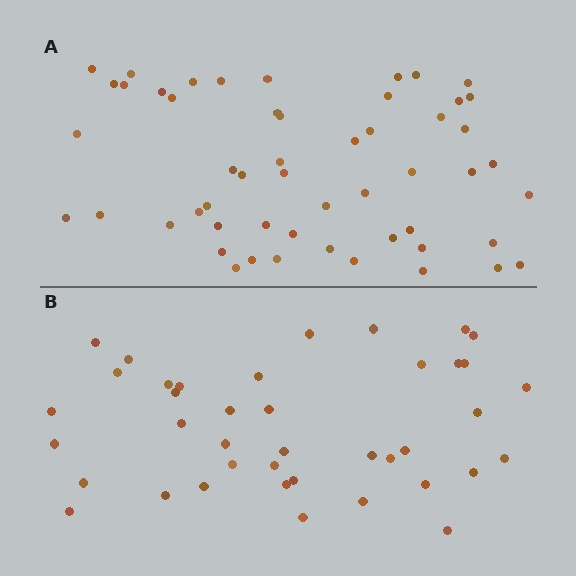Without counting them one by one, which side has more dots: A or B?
Region A (the top region) has more dots.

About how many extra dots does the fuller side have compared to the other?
Region A has approximately 15 more dots than region B.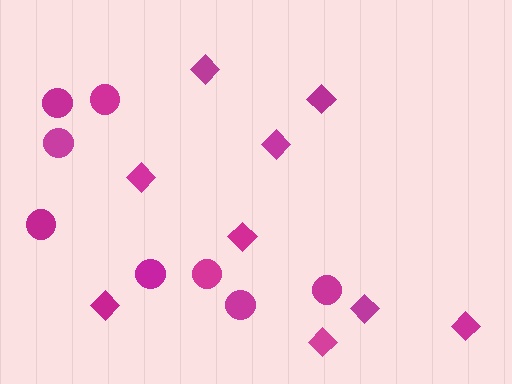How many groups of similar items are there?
There are 2 groups: one group of diamonds (9) and one group of circles (8).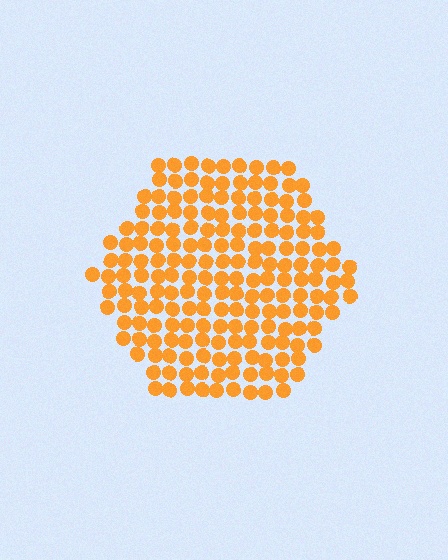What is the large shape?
The large shape is a hexagon.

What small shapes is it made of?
It is made of small circles.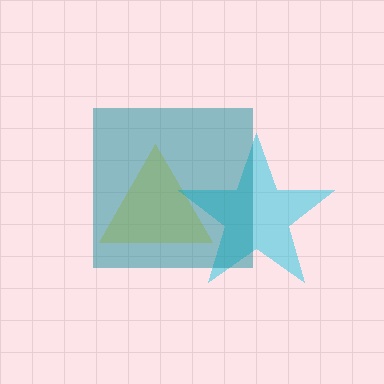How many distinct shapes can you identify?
There are 3 distinct shapes: a yellow triangle, a cyan star, a teal square.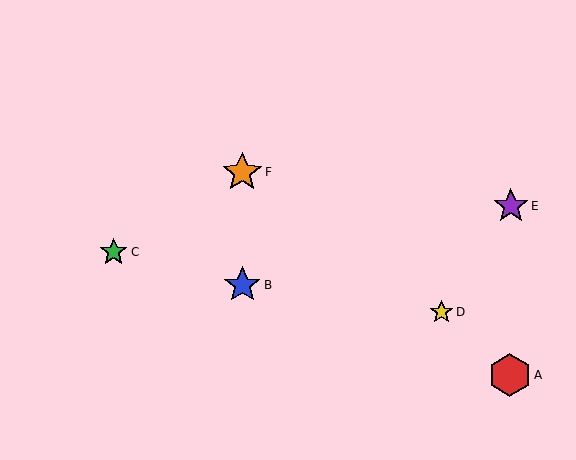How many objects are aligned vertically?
2 objects (B, F) are aligned vertically.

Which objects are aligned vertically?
Objects B, F are aligned vertically.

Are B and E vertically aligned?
No, B is at x≈242 and E is at x≈511.